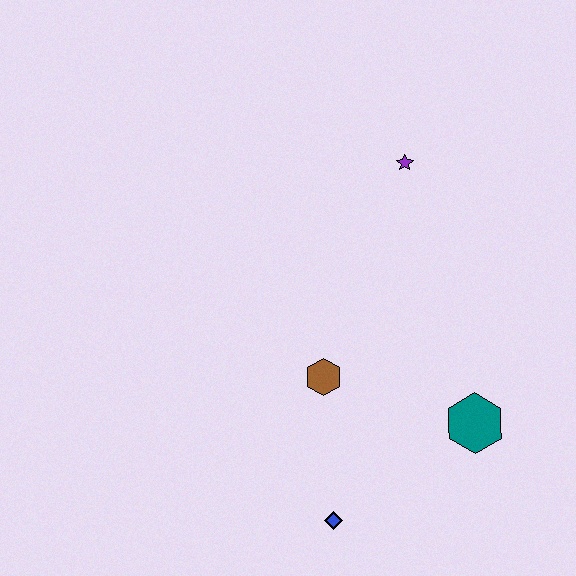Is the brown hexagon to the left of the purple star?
Yes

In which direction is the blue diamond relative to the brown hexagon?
The blue diamond is below the brown hexagon.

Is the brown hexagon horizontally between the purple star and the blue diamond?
No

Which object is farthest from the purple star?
The blue diamond is farthest from the purple star.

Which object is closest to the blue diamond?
The brown hexagon is closest to the blue diamond.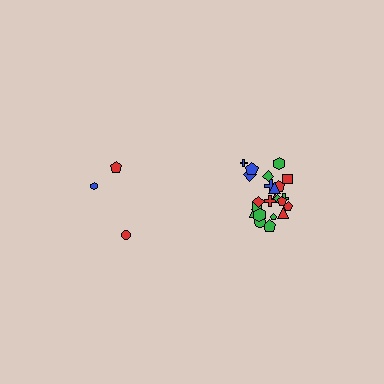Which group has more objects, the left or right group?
The right group.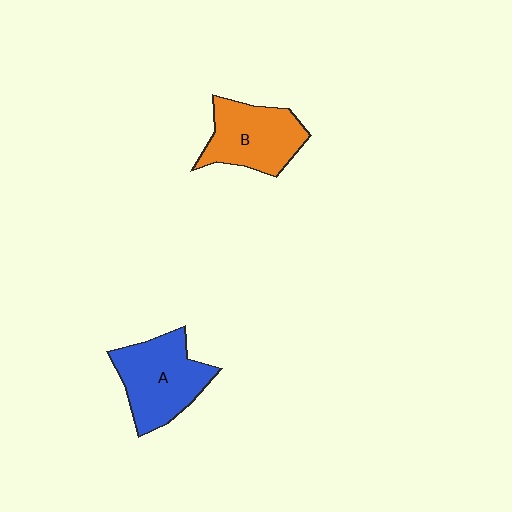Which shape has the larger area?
Shape A (blue).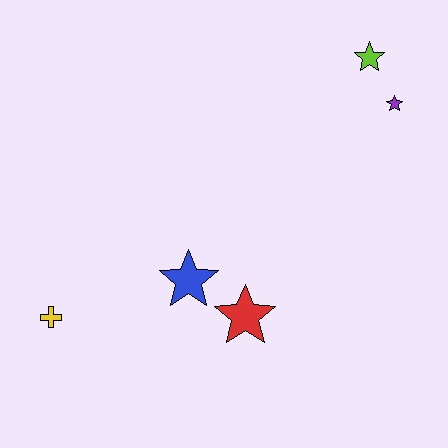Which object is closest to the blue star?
The red star is closest to the blue star.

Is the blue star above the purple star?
No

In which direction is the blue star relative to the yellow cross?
The blue star is to the right of the yellow cross.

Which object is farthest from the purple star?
The yellow cross is farthest from the purple star.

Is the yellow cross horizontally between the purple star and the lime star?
No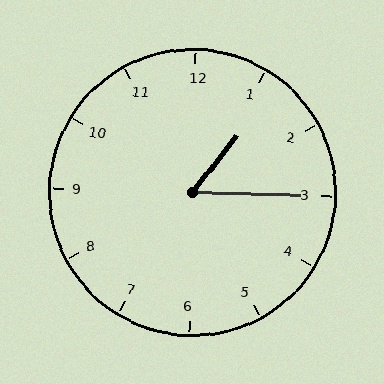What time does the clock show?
1:15.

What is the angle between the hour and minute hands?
Approximately 52 degrees.